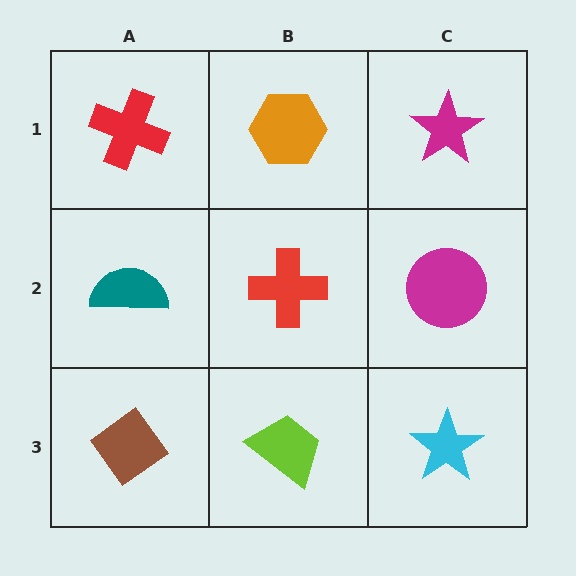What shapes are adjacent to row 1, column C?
A magenta circle (row 2, column C), an orange hexagon (row 1, column B).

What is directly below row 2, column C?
A cyan star.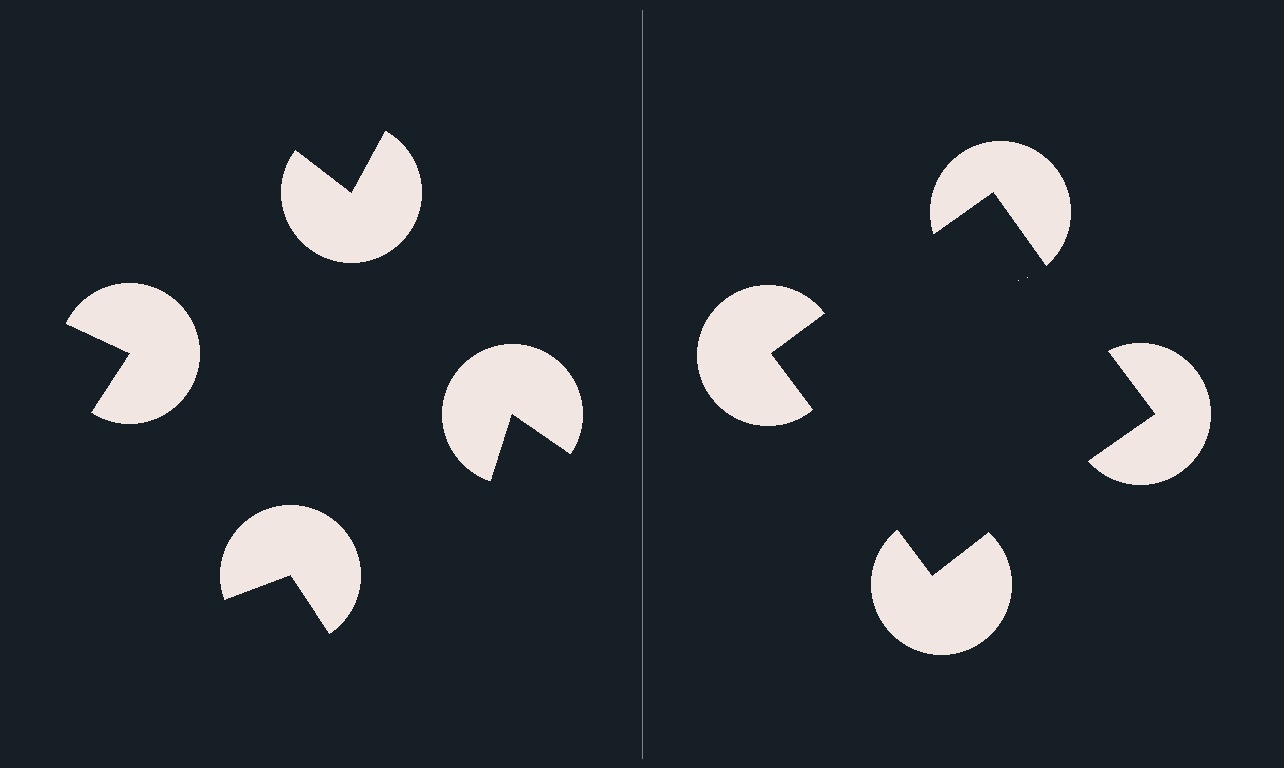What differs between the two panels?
The pac-man discs are positioned identically on both sides; only the wedge orientations differ. On the right they align to a square; on the left they are misaligned.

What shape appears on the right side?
An illusory square.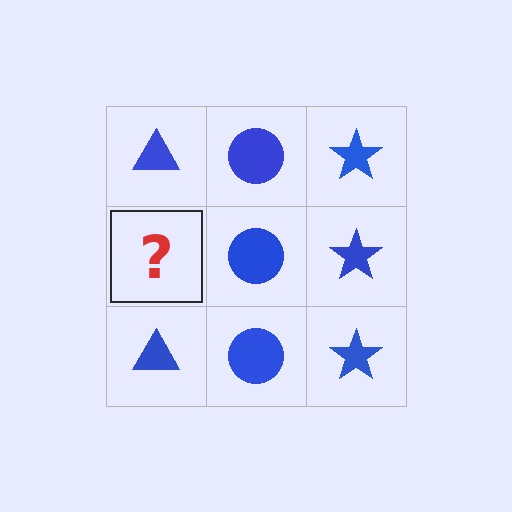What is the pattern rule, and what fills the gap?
The rule is that each column has a consistent shape. The gap should be filled with a blue triangle.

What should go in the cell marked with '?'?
The missing cell should contain a blue triangle.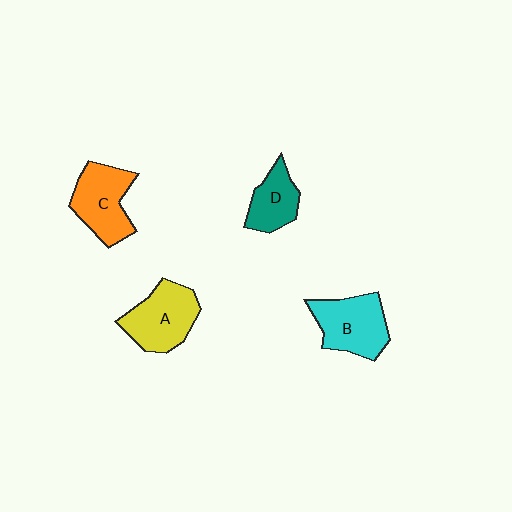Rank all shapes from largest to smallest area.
From largest to smallest: A (yellow), B (cyan), C (orange), D (teal).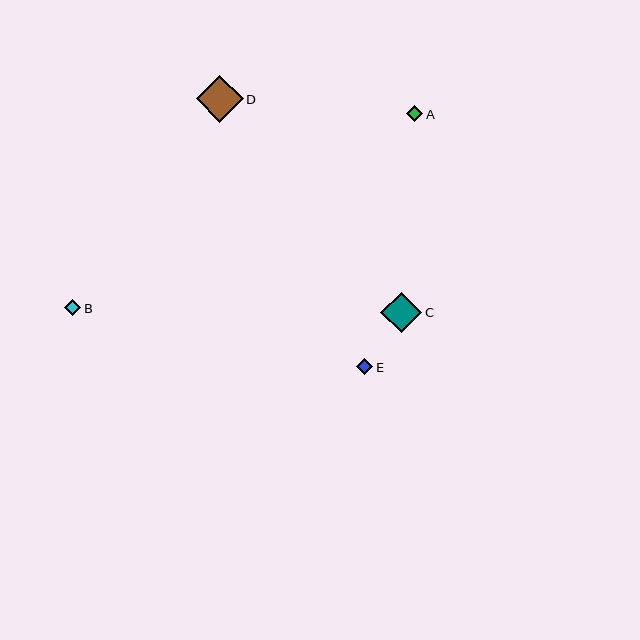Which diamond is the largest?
Diamond D is the largest with a size of approximately 47 pixels.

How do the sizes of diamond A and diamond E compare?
Diamond A and diamond E are approximately the same size.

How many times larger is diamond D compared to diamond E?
Diamond D is approximately 3.0 times the size of diamond E.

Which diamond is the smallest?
Diamond E is the smallest with a size of approximately 16 pixels.